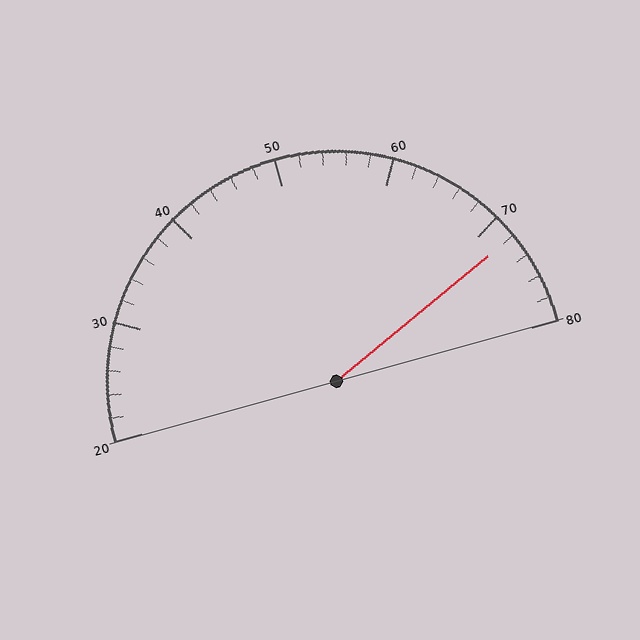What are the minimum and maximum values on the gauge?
The gauge ranges from 20 to 80.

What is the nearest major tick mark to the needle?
The nearest major tick mark is 70.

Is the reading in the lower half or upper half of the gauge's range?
The reading is in the upper half of the range (20 to 80).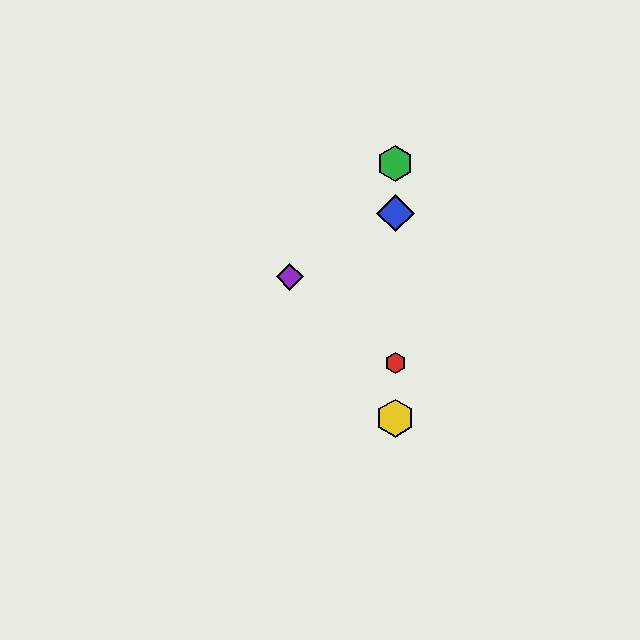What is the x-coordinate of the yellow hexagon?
The yellow hexagon is at x≈395.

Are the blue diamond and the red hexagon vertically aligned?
Yes, both are at x≈395.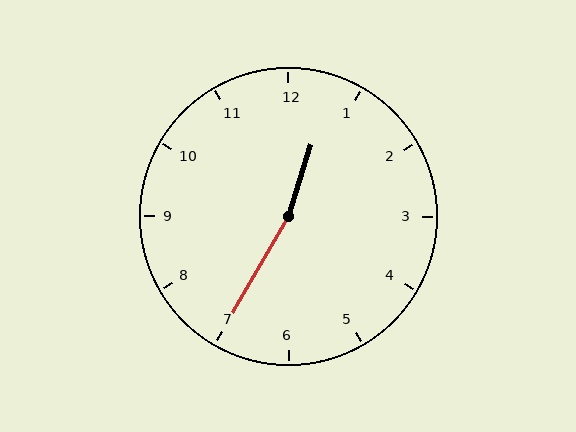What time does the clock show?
12:35.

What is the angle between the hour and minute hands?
Approximately 168 degrees.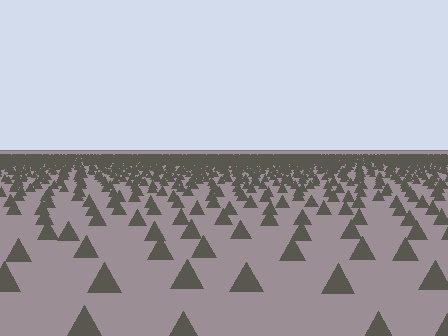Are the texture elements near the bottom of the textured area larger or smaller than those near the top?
Larger. Near the bottom, elements are closer to the viewer and appear at a bigger on-screen size.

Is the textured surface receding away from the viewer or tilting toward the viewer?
The surface is receding away from the viewer. Texture elements get smaller and denser toward the top.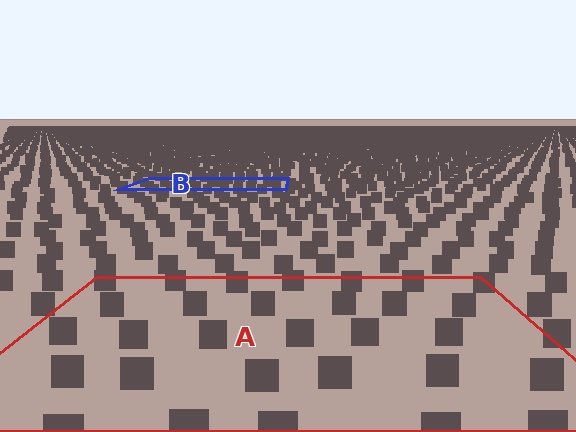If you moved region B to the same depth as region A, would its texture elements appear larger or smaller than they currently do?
They would appear larger. At a closer depth, the same texture elements are projected at a bigger on-screen size.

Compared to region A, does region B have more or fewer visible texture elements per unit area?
Region B has more texture elements per unit area — they are packed more densely because it is farther away.